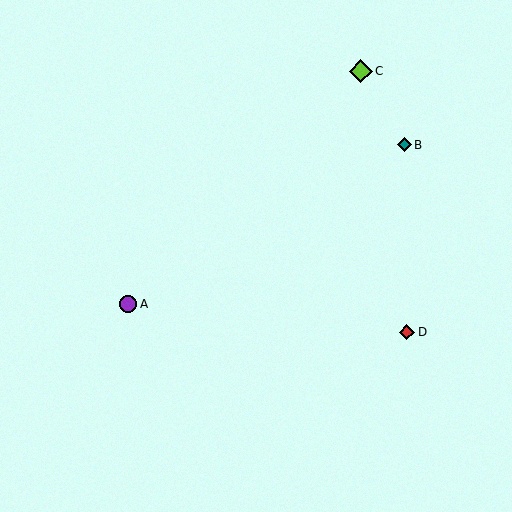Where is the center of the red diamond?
The center of the red diamond is at (407, 332).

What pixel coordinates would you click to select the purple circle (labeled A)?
Click at (128, 304) to select the purple circle A.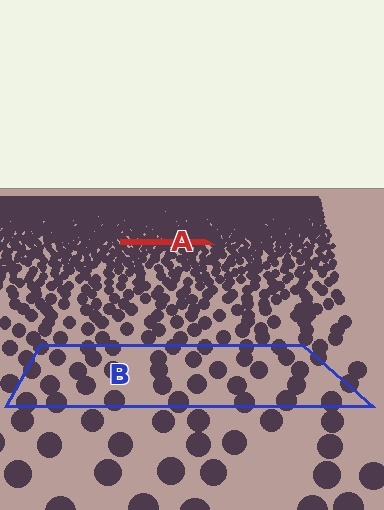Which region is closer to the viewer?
Region B is closer. The texture elements there are larger and more spread out.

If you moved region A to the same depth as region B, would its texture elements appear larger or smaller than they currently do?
They would appear larger. At a closer depth, the same texture elements are projected at a bigger on-screen size.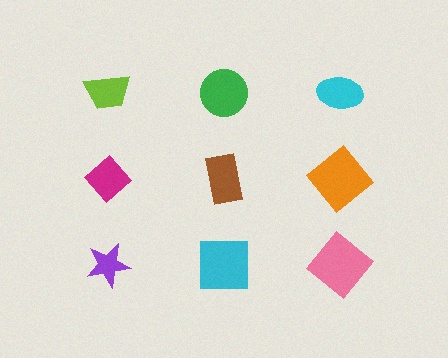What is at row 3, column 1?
A purple star.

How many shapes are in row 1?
3 shapes.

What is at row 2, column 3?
An orange diamond.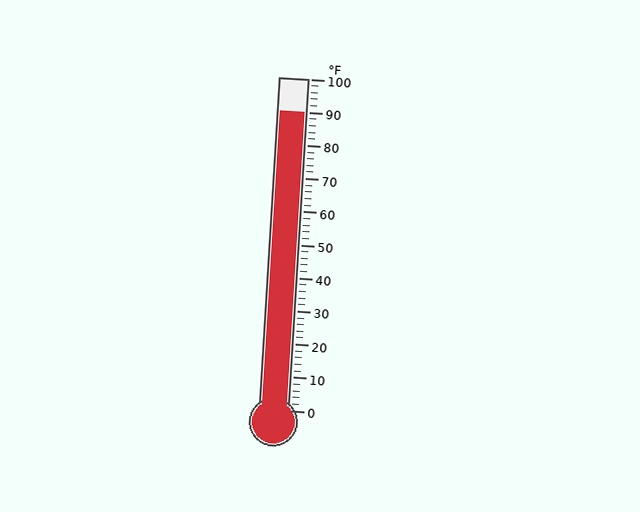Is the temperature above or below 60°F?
The temperature is above 60°F.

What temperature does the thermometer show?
The thermometer shows approximately 90°F.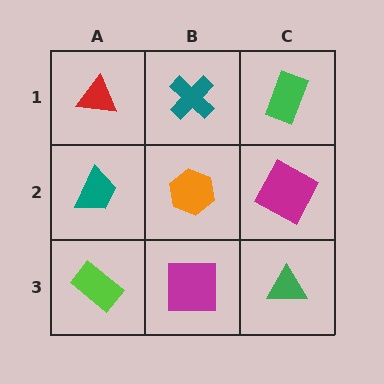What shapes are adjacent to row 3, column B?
An orange hexagon (row 2, column B), a lime rectangle (row 3, column A), a green triangle (row 3, column C).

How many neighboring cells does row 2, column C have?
3.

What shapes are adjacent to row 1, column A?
A teal trapezoid (row 2, column A), a teal cross (row 1, column B).